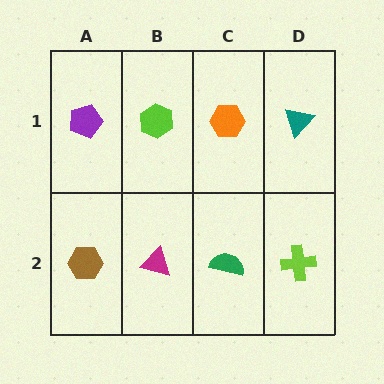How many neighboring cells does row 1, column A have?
2.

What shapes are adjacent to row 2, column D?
A teal triangle (row 1, column D), a green semicircle (row 2, column C).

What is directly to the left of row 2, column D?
A green semicircle.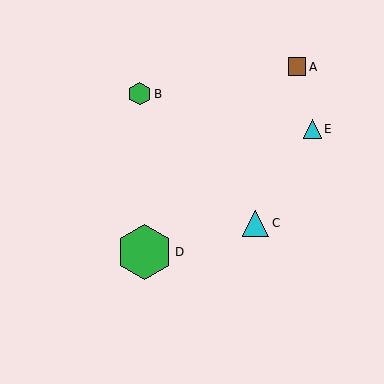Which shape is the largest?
The green hexagon (labeled D) is the largest.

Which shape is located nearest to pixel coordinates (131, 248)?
The green hexagon (labeled D) at (145, 252) is nearest to that location.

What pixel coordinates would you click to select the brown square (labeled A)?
Click at (297, 67) to select the brown square A.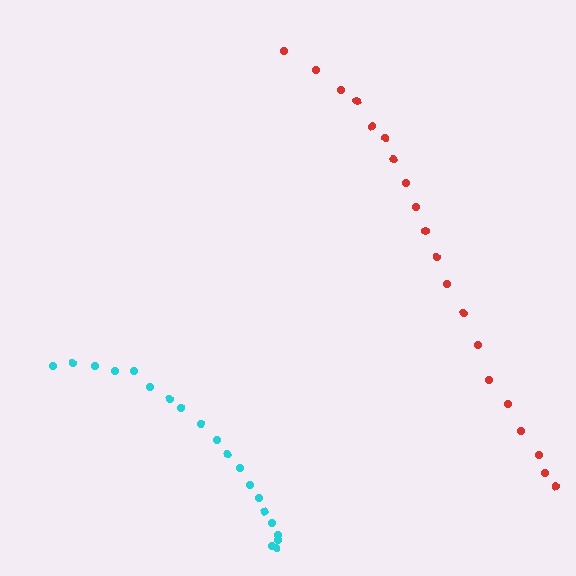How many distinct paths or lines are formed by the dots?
There are 2 distinct paths.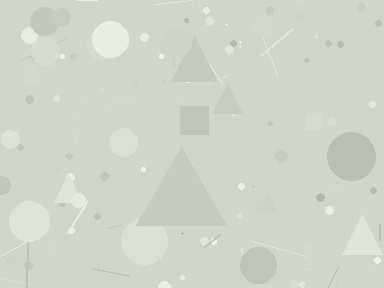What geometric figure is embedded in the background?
A triangle is embedded in the background.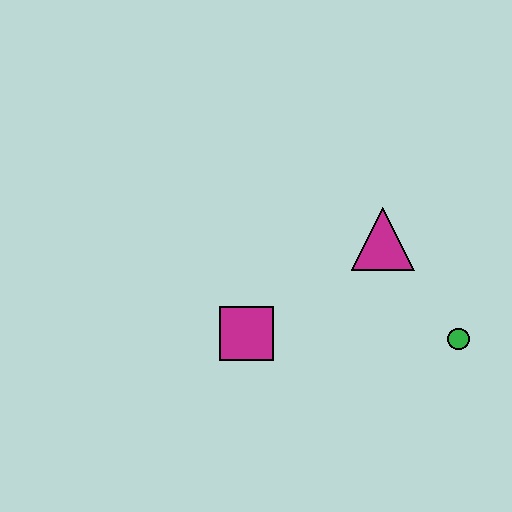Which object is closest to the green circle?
The magenta triangle is closest to the green circle.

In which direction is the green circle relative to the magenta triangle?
The green circle is below the magenta triangle.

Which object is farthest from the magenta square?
The green circle is farthest from the magenta square.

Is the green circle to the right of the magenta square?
Yes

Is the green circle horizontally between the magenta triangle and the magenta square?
No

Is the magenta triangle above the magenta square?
Yes